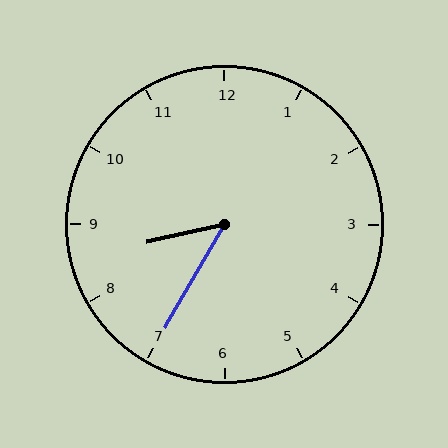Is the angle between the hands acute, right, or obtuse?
It is acute.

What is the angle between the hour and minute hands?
Approximately 48 degrees.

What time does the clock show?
8:35.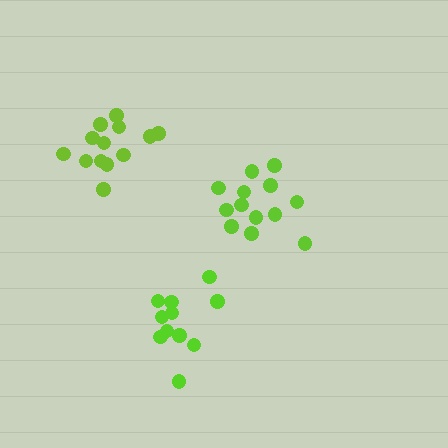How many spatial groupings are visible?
There are 3 spatial groupings.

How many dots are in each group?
Group 1: 13 dots, Group 2: 11 dots, Group 3: 13 dots (37 total).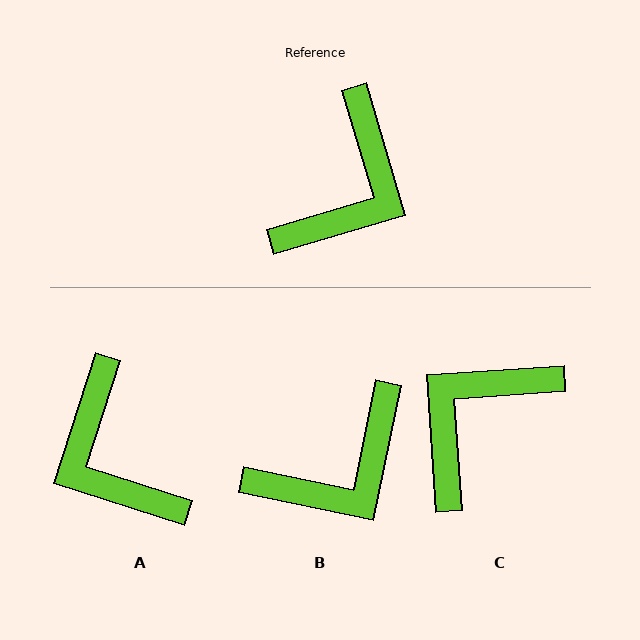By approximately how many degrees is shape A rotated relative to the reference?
Approximately 124 degrees clockwise.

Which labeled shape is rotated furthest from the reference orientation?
C, about 167 degrees away.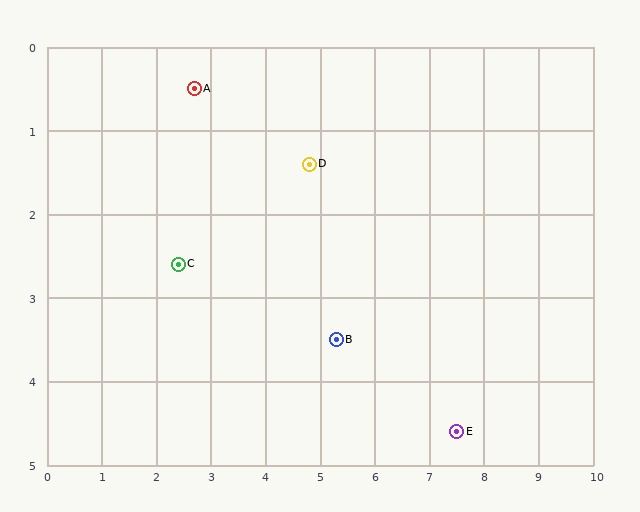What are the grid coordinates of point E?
Point E is at approximately (7.5, 4.6).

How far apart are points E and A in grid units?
Points E and A are about 6.3 grid units apart.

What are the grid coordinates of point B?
Point B is at approximately (5.3, 3.5).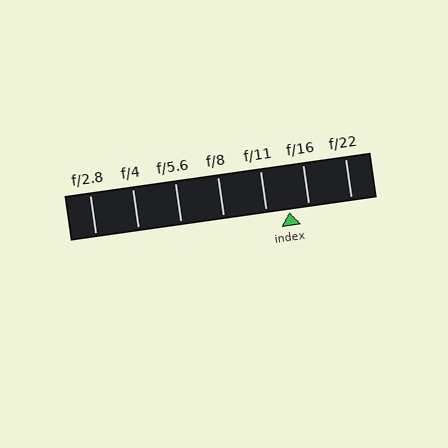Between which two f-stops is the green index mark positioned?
The index mark is between f/11 and f/16.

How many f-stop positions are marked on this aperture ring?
There are 7 f-stop positions marked.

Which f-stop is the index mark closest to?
The index mark is closest to f/16.